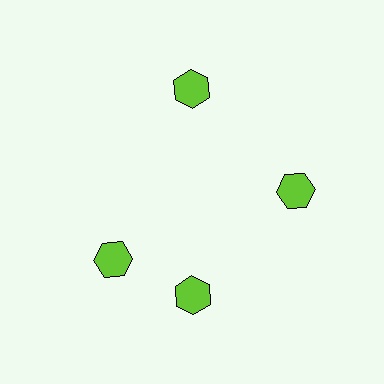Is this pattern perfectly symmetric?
No. The 4 lime hexagons are arranged in a ring, but one element near the 9 o'clock position is rotated out of alignment along the ring, breaking the 4-fold rotational symmetry.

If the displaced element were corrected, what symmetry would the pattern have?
It would have 4-fold rotational symmetry — the pattern would map onto itself every 90 degrees.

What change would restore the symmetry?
The symmetry would be restored by rotating it back into even spacing with its neighbors so that all 4 hexagons sit at equal angles and equal distance from the center.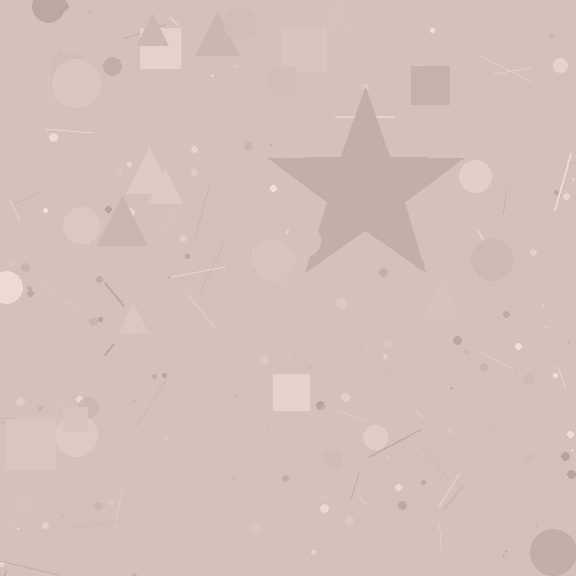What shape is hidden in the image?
A star is hidden in the image.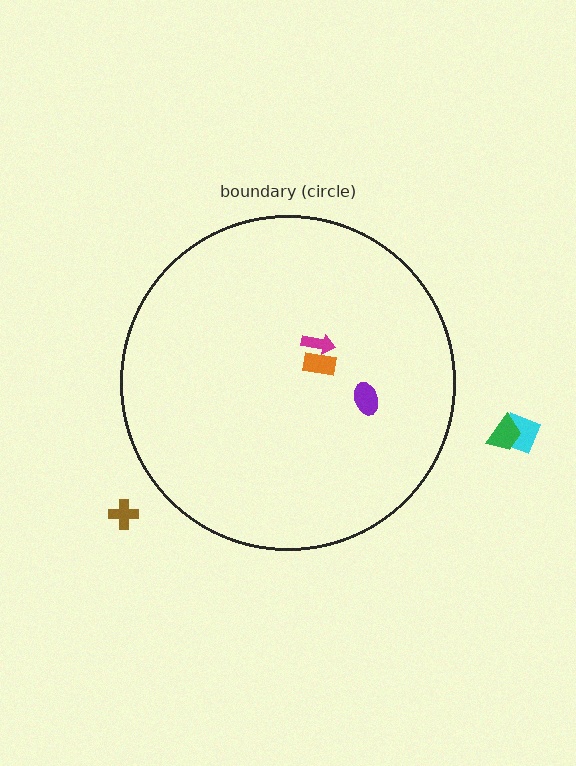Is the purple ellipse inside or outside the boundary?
Inside.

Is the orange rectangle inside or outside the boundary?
Inside.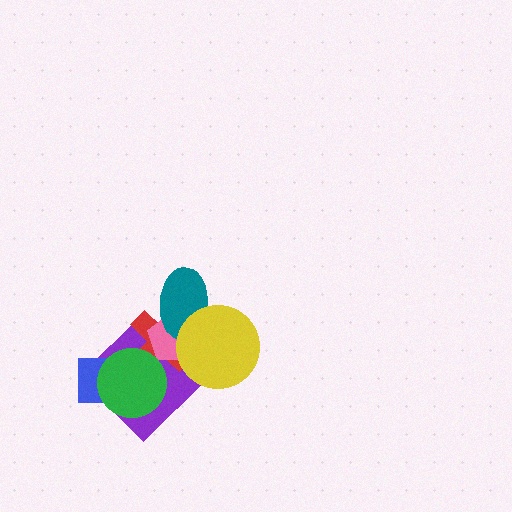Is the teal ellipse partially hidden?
Yes, it is partially covered by another shape.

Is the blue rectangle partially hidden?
Yes, it is partially covered by another shape.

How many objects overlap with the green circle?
3 objects overlap with the green circle.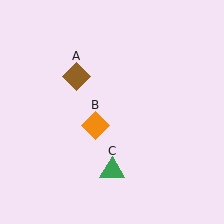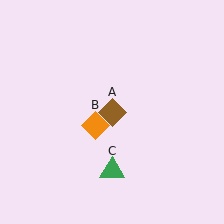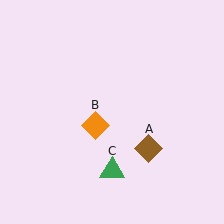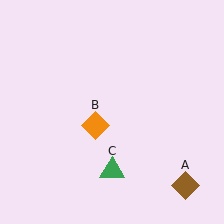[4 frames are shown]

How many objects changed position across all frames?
1 object changed position: brown diamond (object A).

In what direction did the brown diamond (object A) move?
The brown diamond (object A) moved down and to the right.